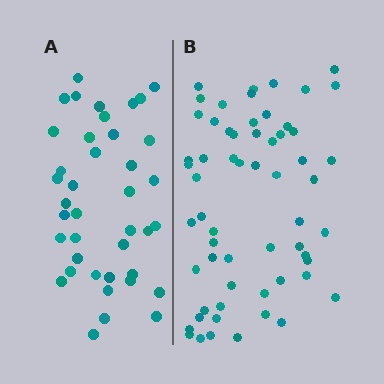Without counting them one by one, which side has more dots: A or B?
Region B (the right region) has more dots.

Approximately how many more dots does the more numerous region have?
Region B has approximately 20 more dots than region A.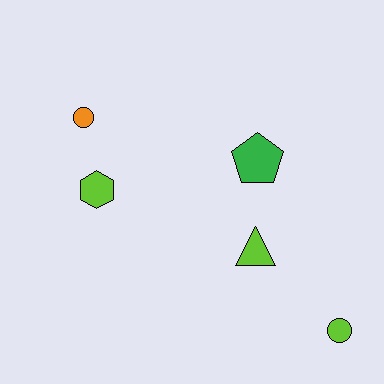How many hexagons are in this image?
There is 1 hexagon.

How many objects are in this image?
There are 5 objects.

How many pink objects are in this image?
There are no pink objects.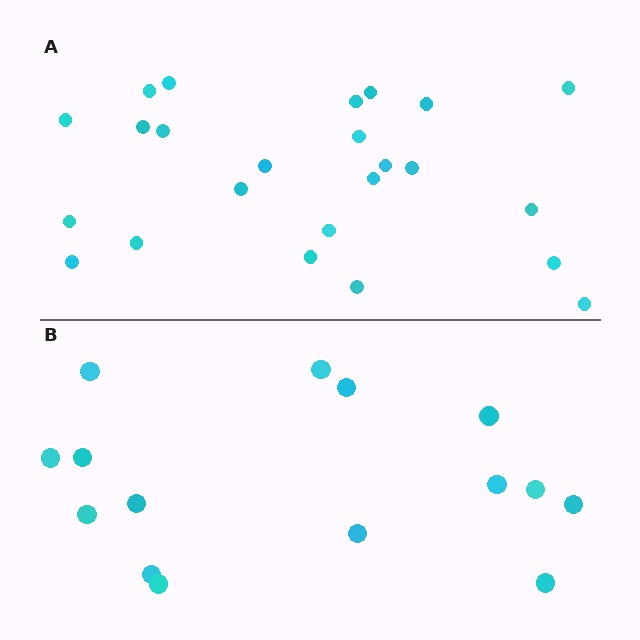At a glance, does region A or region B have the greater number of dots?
Region A (the top region) has more dots.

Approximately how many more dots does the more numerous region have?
Region A has roughly 8 or so more dots than region B.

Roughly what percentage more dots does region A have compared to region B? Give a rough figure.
About 60% more.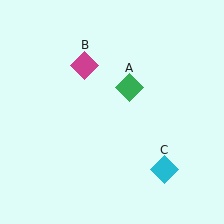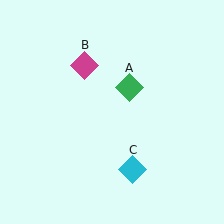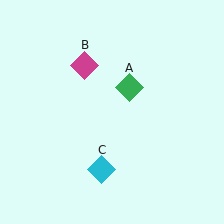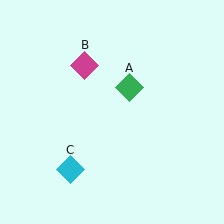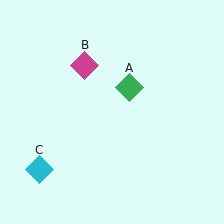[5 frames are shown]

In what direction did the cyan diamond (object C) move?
The cyan diamond (object C) moved left.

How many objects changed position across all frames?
1 object changed position: cyan diamond (object C).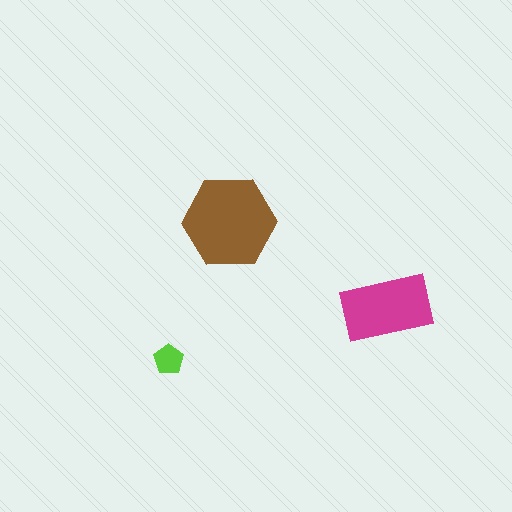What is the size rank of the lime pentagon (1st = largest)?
3rd.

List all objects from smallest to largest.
The lime pentagon, the magenta rectangle, the brown hexagon.